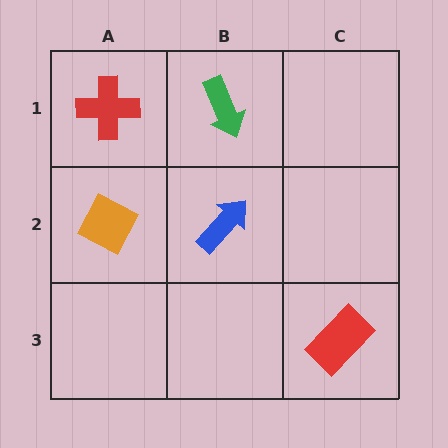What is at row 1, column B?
A green arrow.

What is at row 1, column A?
A red cross.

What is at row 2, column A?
An orange diamond.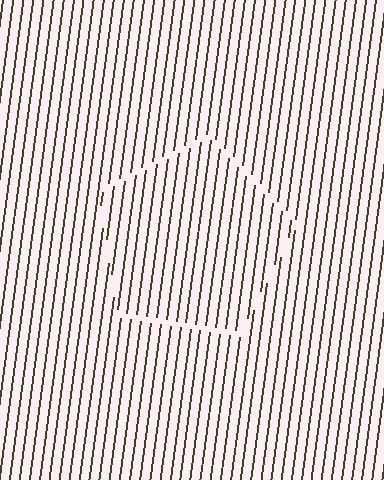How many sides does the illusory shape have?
5 sides — the line-ends trace a pentagon.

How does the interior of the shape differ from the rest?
The interior of the shape contains the same grating, shifted by half a period — the contour is defined by the phase discontinuity where line-ends from the inner and outer gratings abut.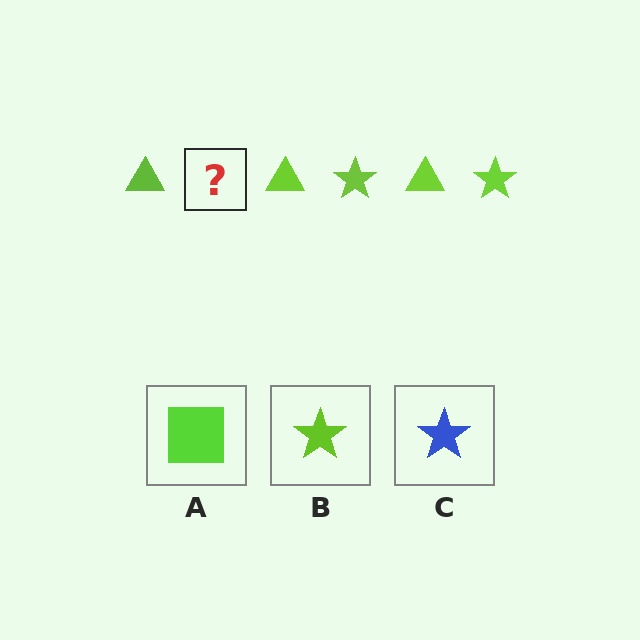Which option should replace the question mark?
Option B.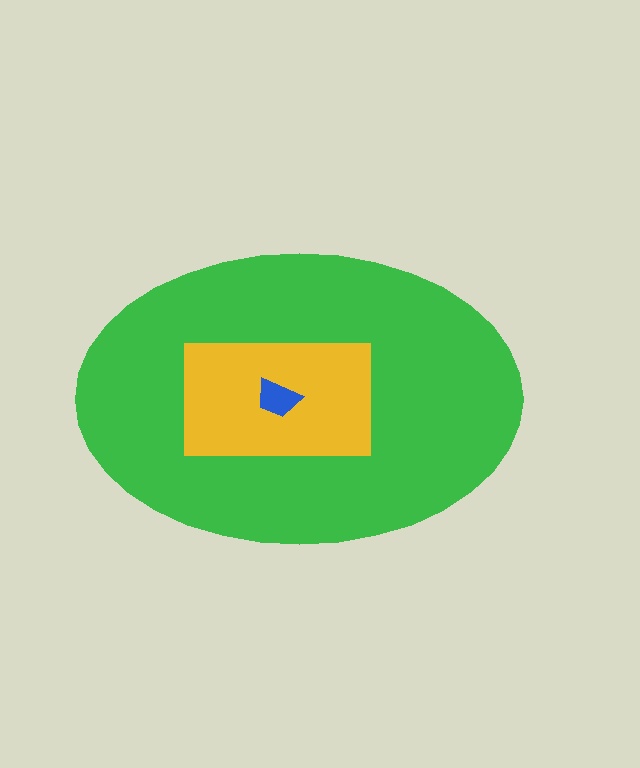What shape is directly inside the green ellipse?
The yellow rectangle.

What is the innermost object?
The blue trapezoid.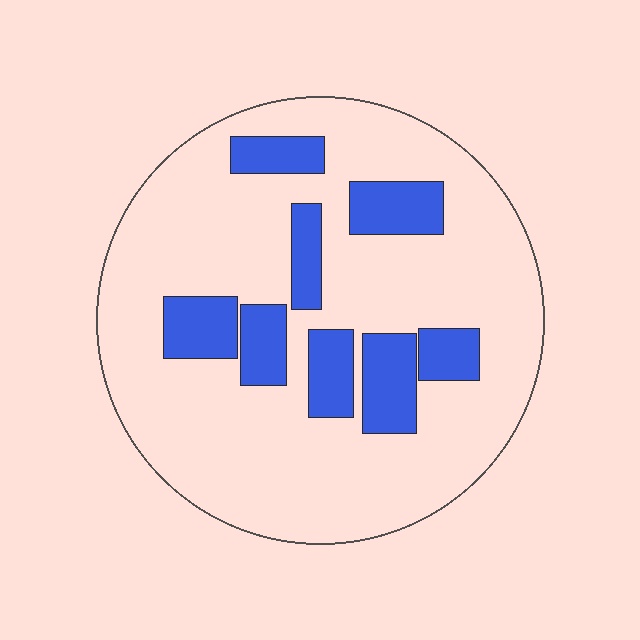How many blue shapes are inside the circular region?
8.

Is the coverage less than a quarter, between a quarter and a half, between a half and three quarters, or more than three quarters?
Less than a quarter.